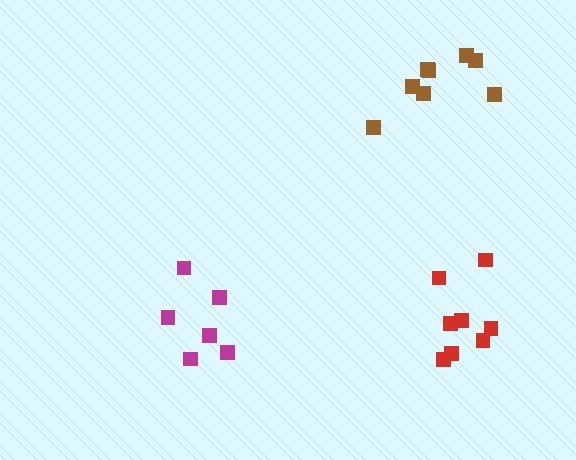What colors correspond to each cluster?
The clusters are colored: magenta, brown, red.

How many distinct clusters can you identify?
There are 3 distinct clusters.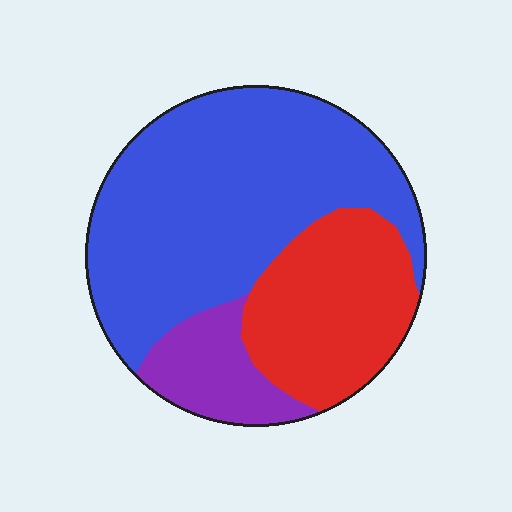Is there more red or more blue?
Blue.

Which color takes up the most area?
Blue, at roughly 60%.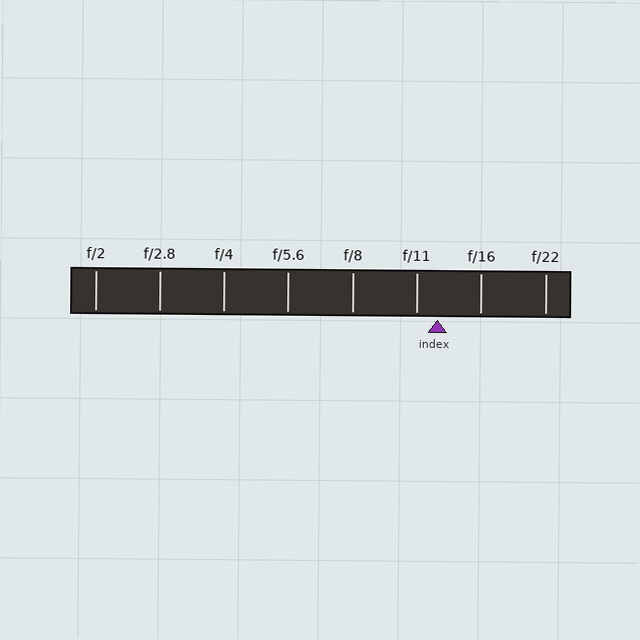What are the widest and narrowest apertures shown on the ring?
The widest aperture shown is f/2 and the narrowest is f/22.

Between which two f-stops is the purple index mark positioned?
The index mark is between f/11 and f/16.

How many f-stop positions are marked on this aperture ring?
There are 8 f-stop positions marked.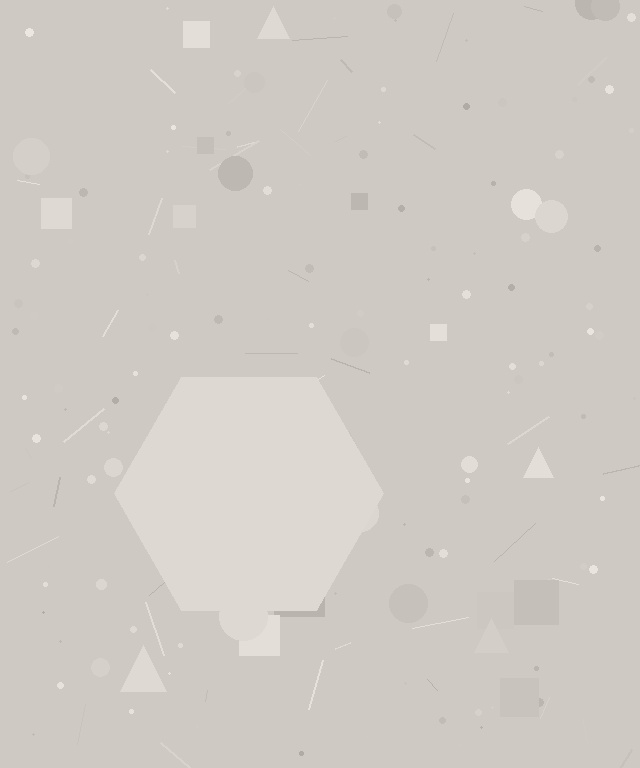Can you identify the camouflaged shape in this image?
The camouflaged shape is a hexagon.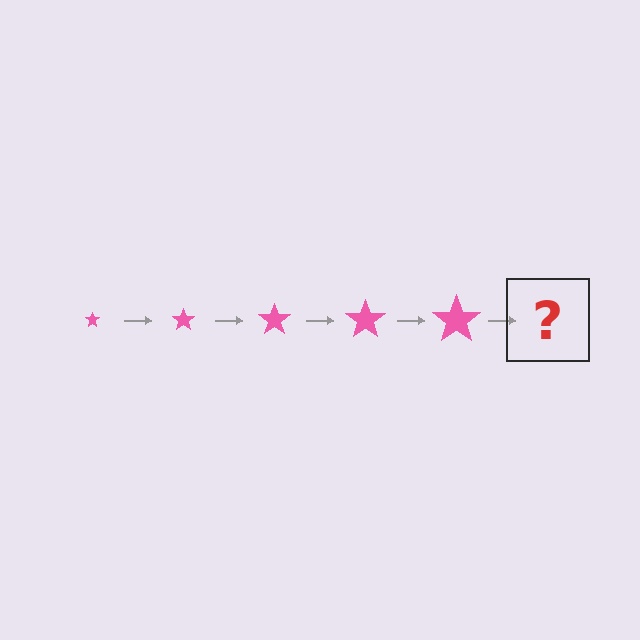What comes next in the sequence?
The next element should be a pink star, larger than the previous one.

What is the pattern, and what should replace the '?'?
The pattern is that the star gets progressively larger each step. The '?' should be a pink star, larger than the previous one.